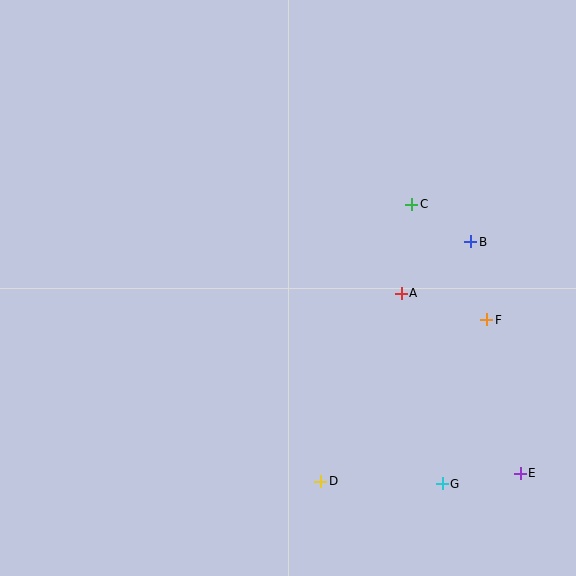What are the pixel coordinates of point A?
Point A is at (401, 293).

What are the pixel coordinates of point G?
Point G is at (442, 484).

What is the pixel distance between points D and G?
The distance between D and G is 121 pixels.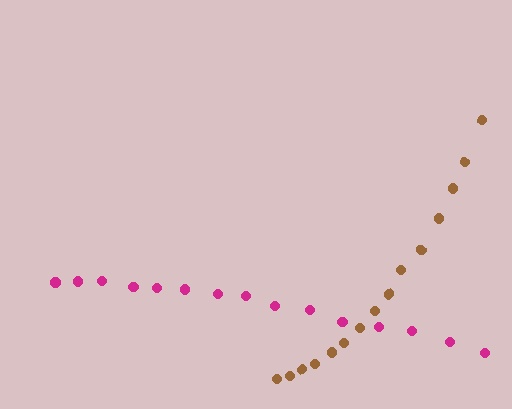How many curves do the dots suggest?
There are 2 distinct paths.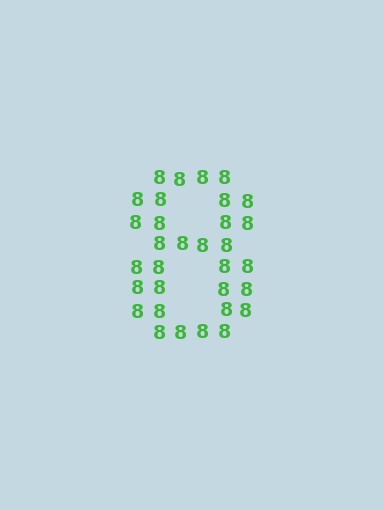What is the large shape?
The large shape is the digit 8.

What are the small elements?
The small elements are digit 8's.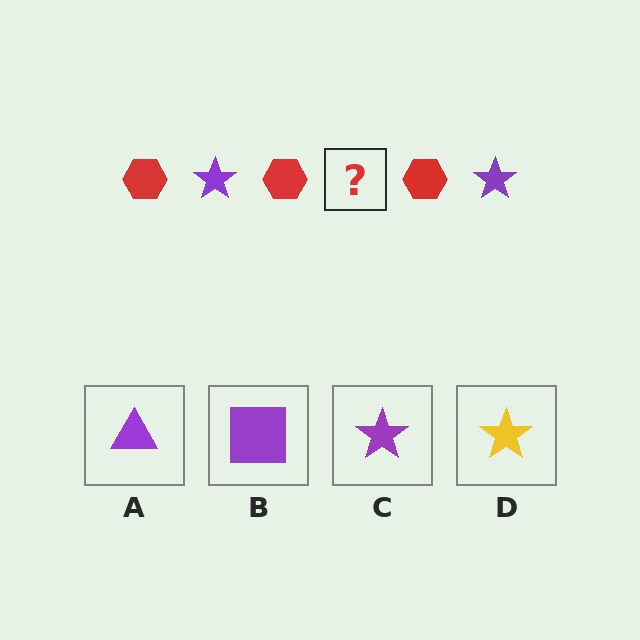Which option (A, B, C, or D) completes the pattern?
C.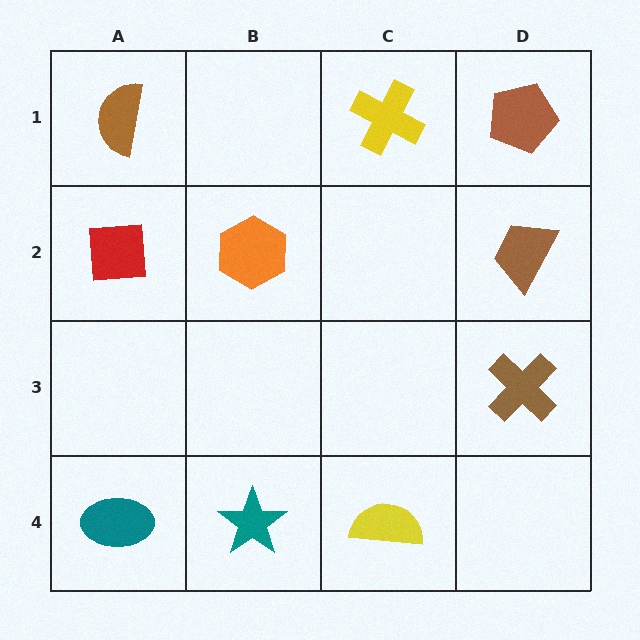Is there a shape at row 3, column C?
No, that cell is empty.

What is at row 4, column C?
A yellow semicircle.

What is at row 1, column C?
A yellow cross.